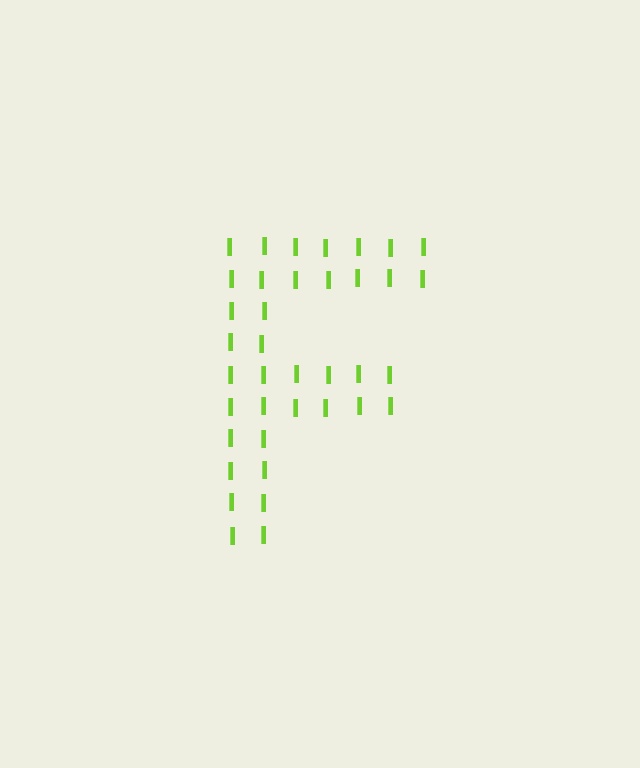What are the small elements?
The small elements are letter I's.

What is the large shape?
The large shape is the letter F.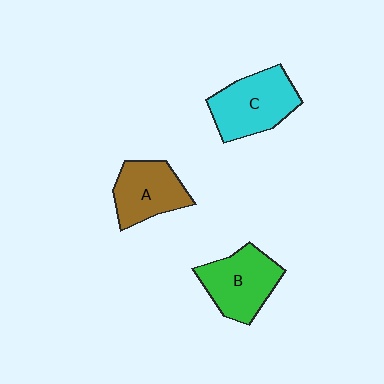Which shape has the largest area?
Shape C (cyan).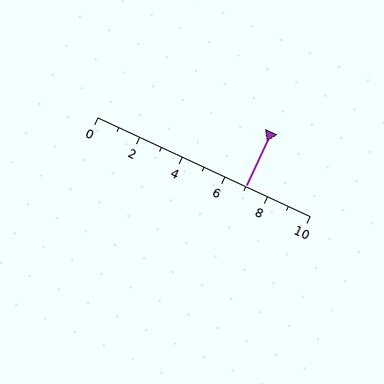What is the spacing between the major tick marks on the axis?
The major ticks are spaced 2 apart.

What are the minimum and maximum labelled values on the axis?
The axis runs from 0 to 10.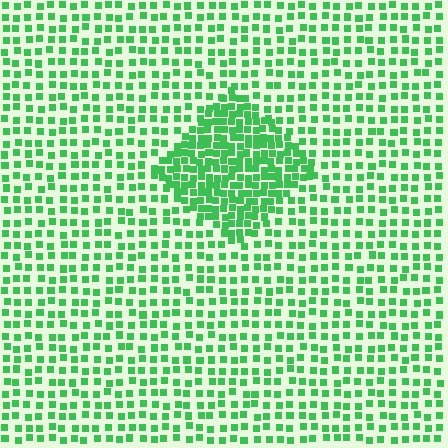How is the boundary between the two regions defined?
The boundary is defined by a change in element density (approximately 2.1x ratio). All elements are the same color, size, and shape.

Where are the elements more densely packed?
The elements are more densely packed inside the diamond boundary.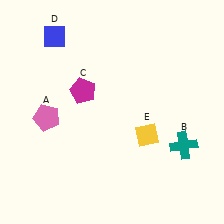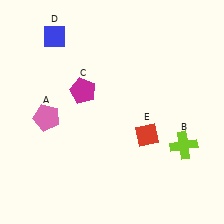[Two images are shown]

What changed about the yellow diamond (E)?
In Image 1, E is yellow. In Image 2, it changed to red.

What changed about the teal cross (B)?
In Image 1, B is teal. In Image 2, it changed to lime.